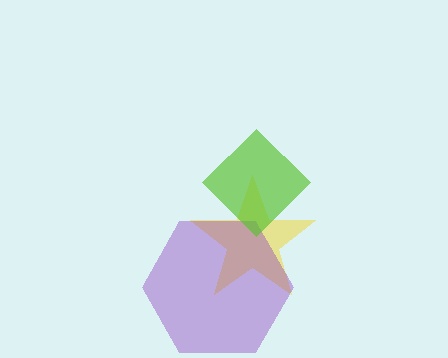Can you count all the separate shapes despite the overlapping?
Yes, there are 3 separate shapes.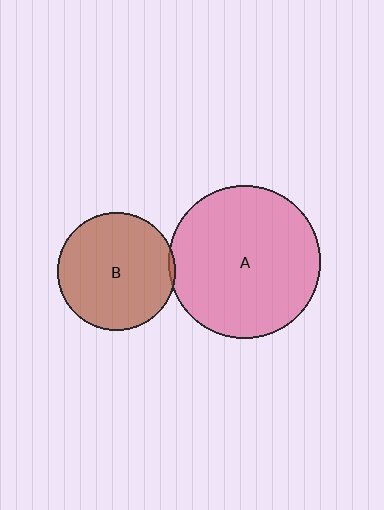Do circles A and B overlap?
Yes.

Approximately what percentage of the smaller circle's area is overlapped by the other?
Approximately 5%.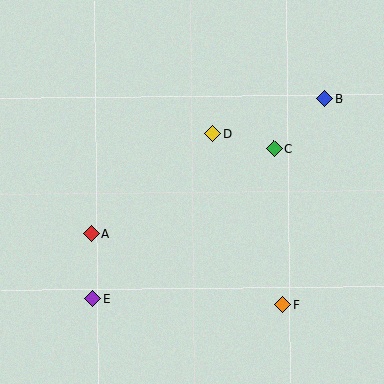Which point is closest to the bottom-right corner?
Point F is closest to the bottom-right corner.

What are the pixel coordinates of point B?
Point B is at (325, 99).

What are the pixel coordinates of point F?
Point F is at (283, 305).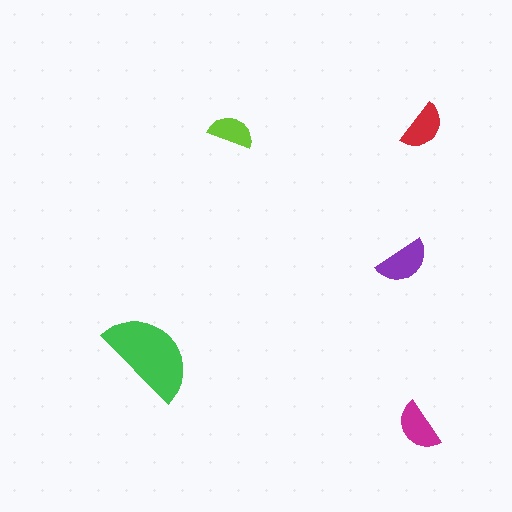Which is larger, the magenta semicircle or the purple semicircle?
The purple one.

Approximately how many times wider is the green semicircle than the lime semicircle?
About 2 times wider.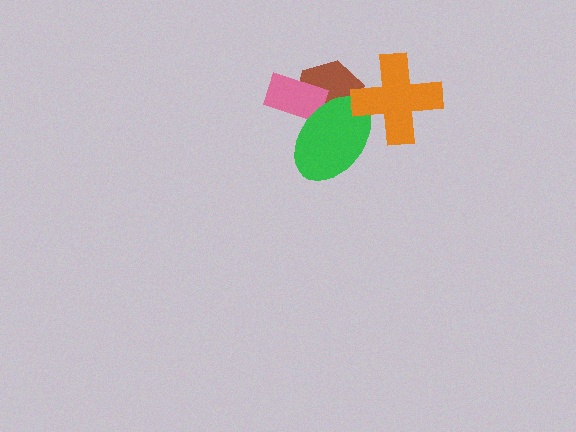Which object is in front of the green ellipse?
The orange cross is in front of the green ellipse.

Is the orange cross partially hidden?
No, no other shape covers it.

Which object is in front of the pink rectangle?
The green ellipse is in front of the pink rectangle.